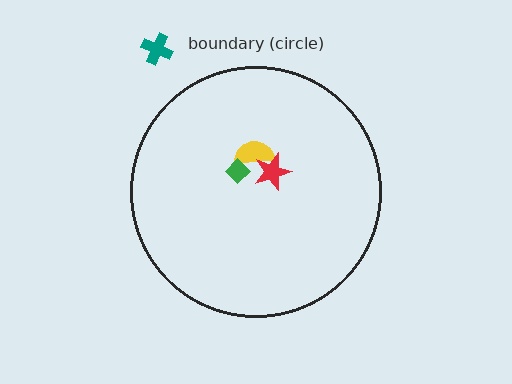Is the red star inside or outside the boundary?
Inside.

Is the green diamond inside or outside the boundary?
Inside.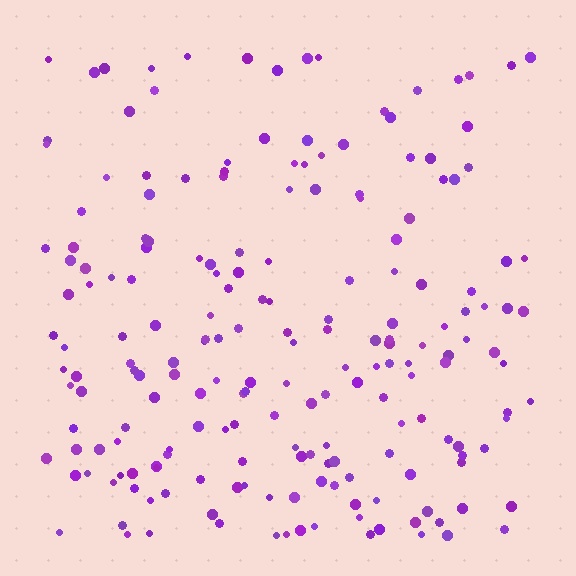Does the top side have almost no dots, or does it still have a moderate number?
Still a moderate number, just noticeably fewer than the bottom.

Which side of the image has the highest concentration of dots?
The bottom.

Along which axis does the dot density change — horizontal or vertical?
Vertical.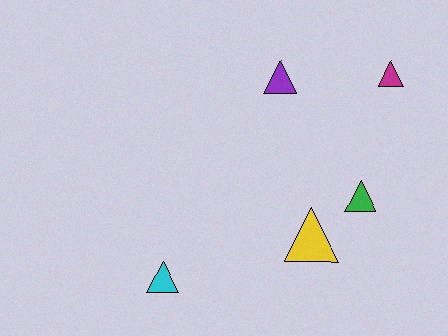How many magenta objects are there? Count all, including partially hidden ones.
There is 1 magenta object.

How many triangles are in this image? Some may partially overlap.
There are 5 triangles.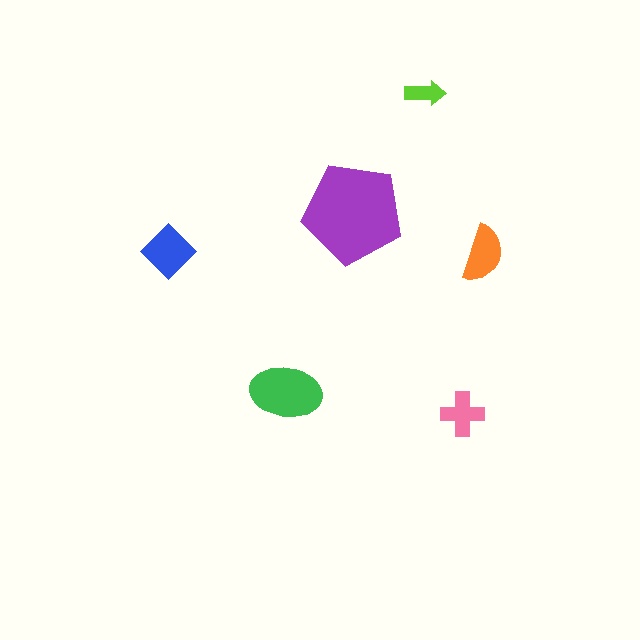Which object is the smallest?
The lime arrow.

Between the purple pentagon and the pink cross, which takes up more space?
The purple pentagon.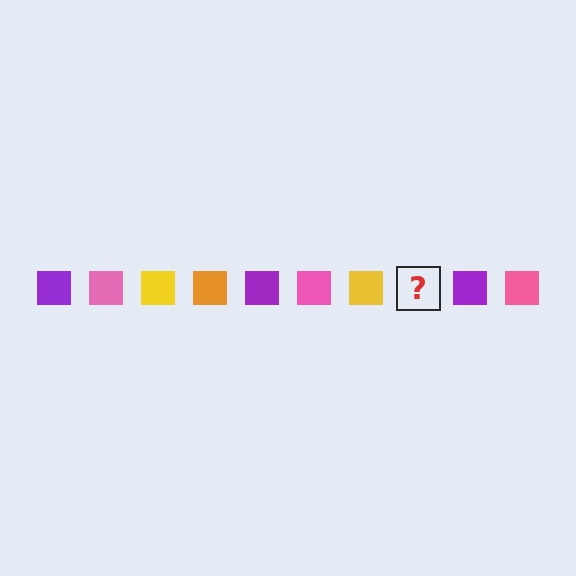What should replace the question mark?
The question mark should be replaced with an orange square.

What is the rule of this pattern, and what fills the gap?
The rule is that the pattern cycles through purple, pink, yellow, orange squares. The gap should be filled with an orange square.